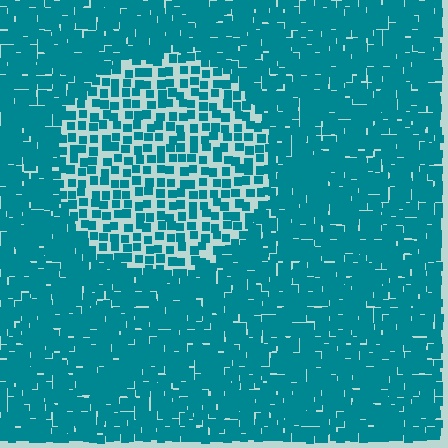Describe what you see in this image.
The image contains small teal elements arranged at two different densities. A circle-shaped region is visible where the elements are less densely packed than the surrounding area.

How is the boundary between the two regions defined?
The boundary is defined by a change in element density (approximately 2.2x ratio). All elements are the same color, size, and shape.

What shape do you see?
I see a circle.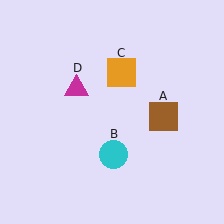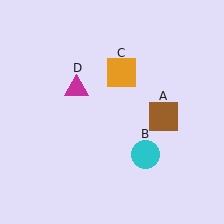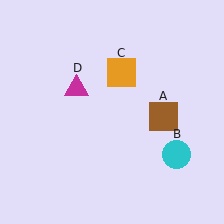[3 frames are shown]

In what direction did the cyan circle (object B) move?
The cyan circle (object B) moved right.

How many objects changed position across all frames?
1 object changed position: cyan circle (object B).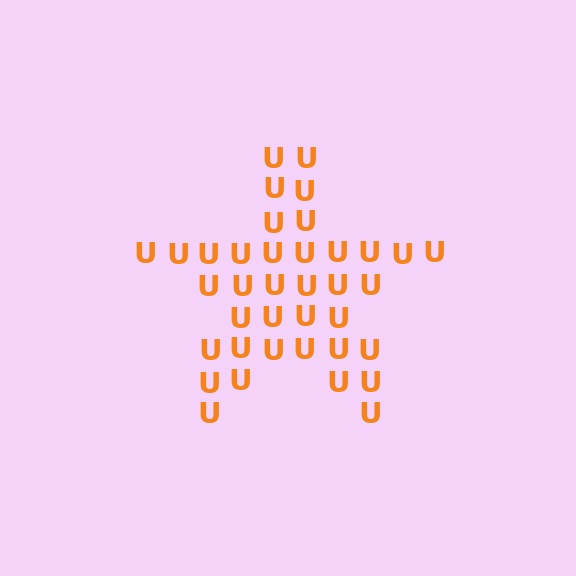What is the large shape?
The large shape is a star.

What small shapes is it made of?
It is made of small letter U's.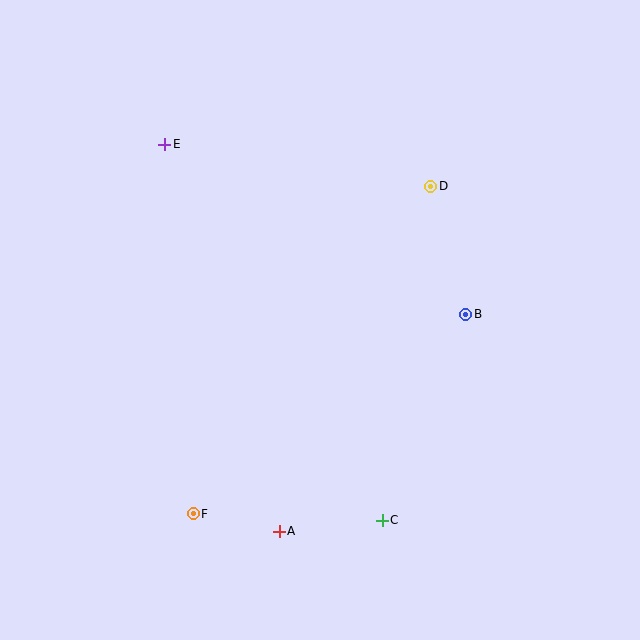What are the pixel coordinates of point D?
Point D is at (431, 186).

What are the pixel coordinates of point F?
Point F is at (193, 514).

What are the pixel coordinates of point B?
Point B is at (466, 314).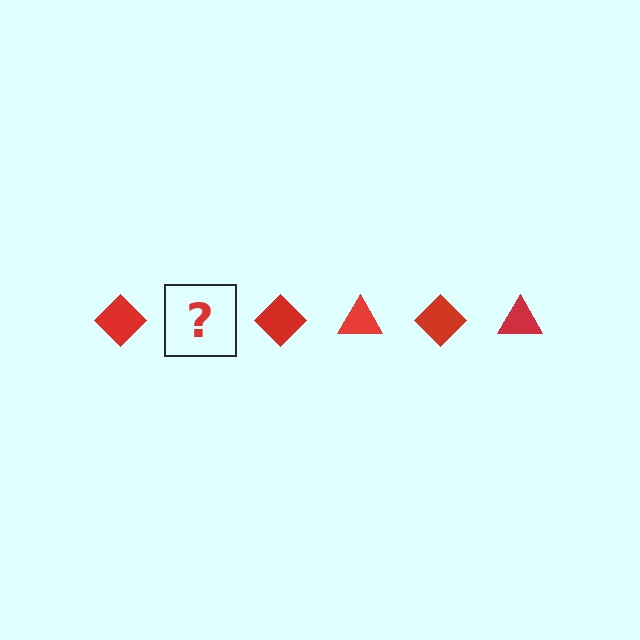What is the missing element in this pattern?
The missing element is a red triangle.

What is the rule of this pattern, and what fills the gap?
The rule is that the pattern cycles through diamond, triangle shapes in red. The gap should be filled with a red triangle.